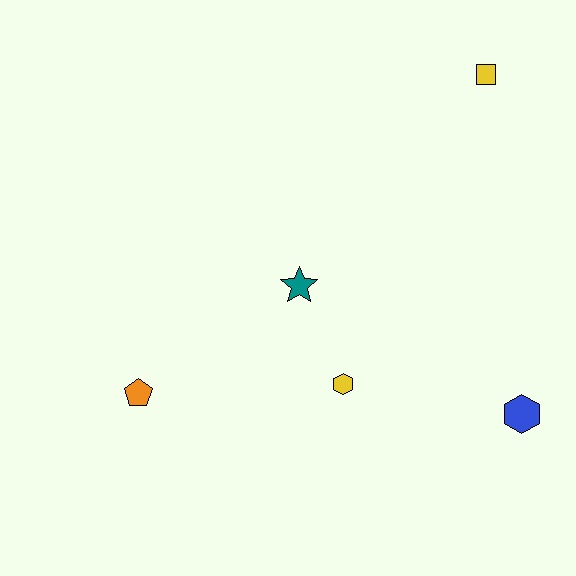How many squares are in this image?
There is 1 square.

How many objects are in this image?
There are 5 objects.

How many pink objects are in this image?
There are no pink objects.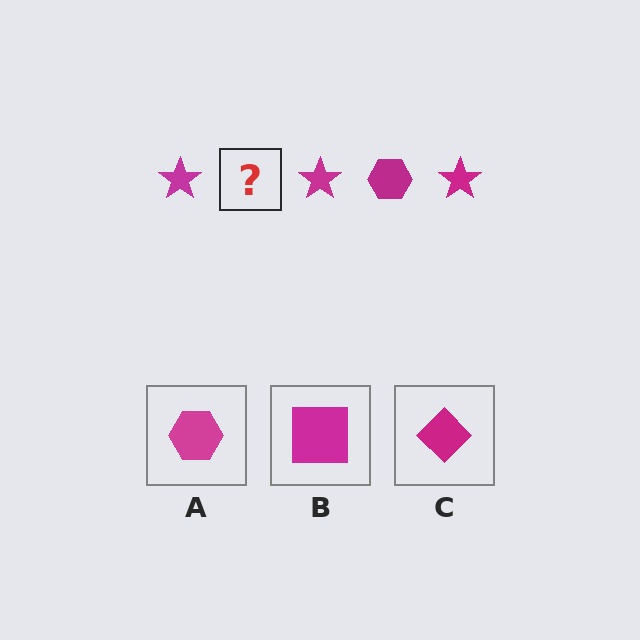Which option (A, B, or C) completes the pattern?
A.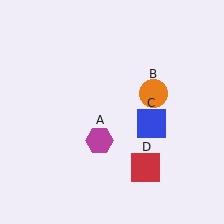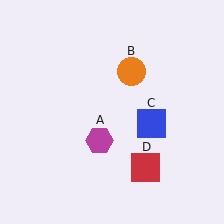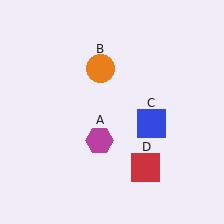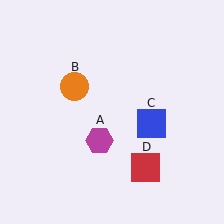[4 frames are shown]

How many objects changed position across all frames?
1 object changed position: orange circle (object B).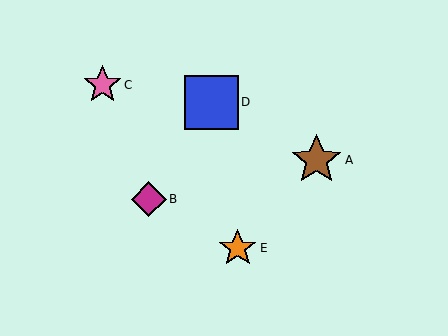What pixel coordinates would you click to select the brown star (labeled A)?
Click at (317, 160) to select the brown star A.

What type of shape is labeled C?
Shape C is a pink star.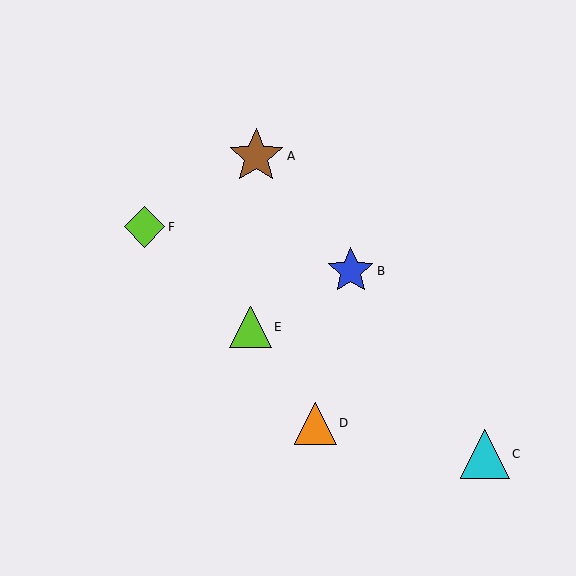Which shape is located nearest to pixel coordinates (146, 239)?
The lime diamond (labeled F) at (145, 227) is nearest to that location.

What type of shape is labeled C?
Shape C is a cyan triangle.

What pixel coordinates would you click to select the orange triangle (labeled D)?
Click at (315, 423) to select the orange triangle D.